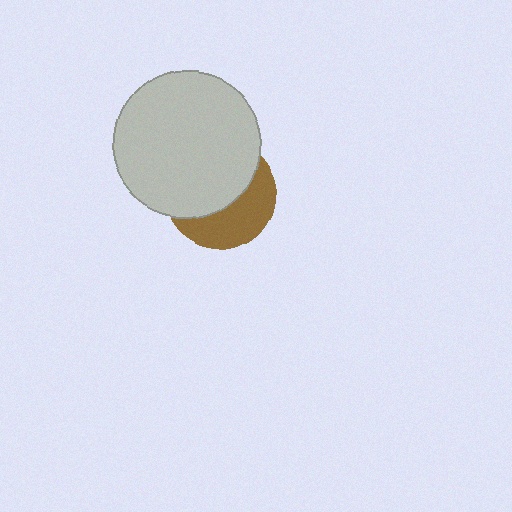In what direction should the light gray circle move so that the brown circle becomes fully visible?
The light gray circle should move toward the upper-left. That is the shortest direction to clear the overlap and leave the brown circle fully visible.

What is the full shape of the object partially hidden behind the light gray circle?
The partially hidden object is a brown circle.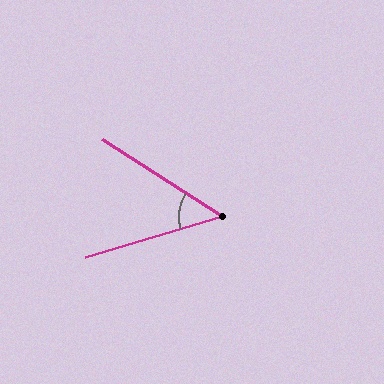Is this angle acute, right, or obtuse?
It is acute.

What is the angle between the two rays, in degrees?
Approximately 49 degrees.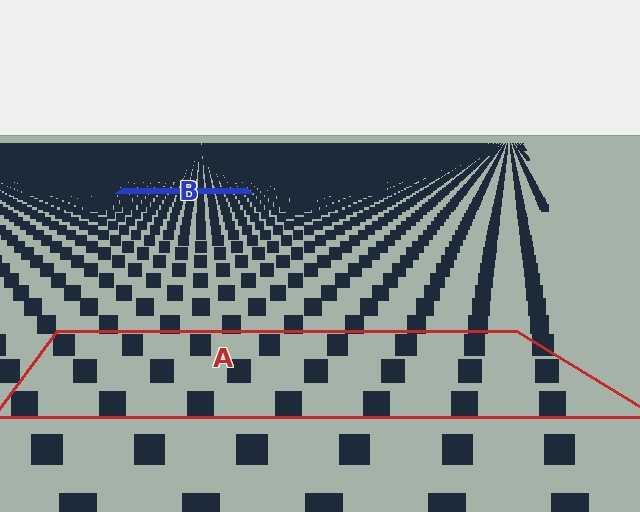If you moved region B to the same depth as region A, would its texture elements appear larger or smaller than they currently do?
They would appear larger. At a closer depth, the same texture elements are projected at a bigger on-screen size.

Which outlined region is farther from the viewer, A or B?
Region B is farther from the viewer — the texture elements inside it appear smaller and more densely packed.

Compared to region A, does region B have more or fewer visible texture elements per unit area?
Region B has more texture elements per unit area — they are packed more densely because it is farther away.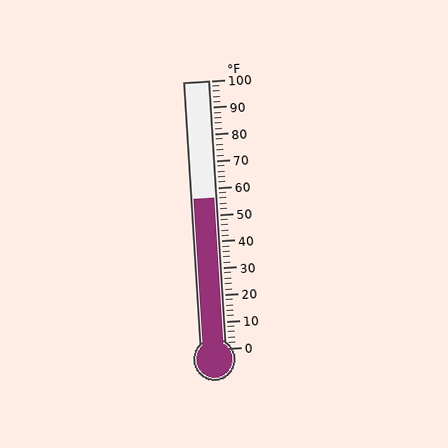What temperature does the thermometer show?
The thermometer shows approximately 56°F.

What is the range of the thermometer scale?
The thermometer scale ranges from 0°F to 100°F.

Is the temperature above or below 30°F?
The temperature is above 30°F.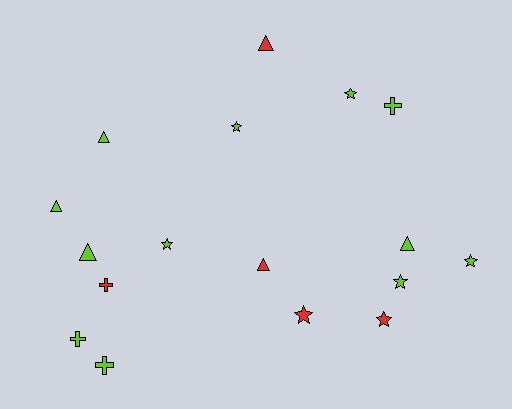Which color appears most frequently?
Lime, with 12 objects.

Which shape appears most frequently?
Star, with 7 objects.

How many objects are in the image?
There are 17 objects.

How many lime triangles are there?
There are 4 lime triangles.